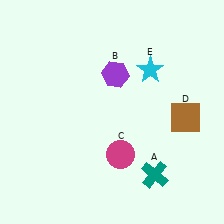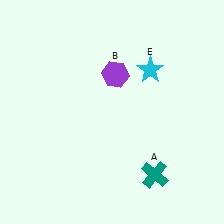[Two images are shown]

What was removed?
The magenta circle (C), the brown square (D) were removed in Image 2.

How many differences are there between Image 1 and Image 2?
There are 2 differences between the two images.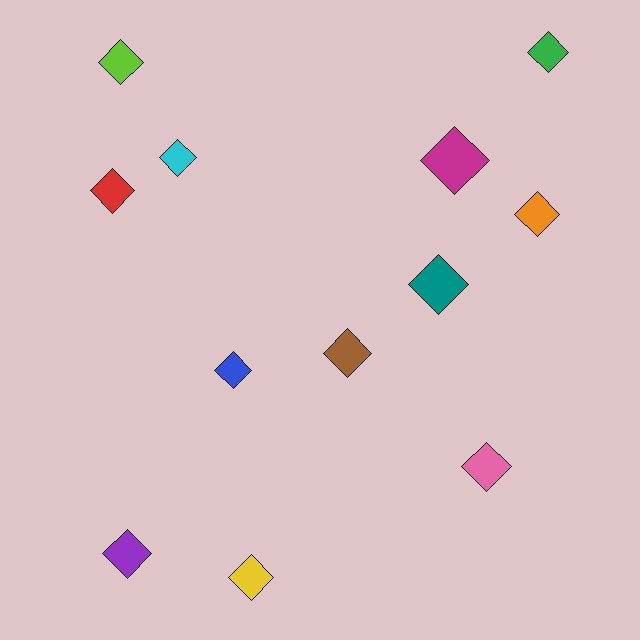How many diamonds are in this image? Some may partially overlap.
There are 12 diamonds.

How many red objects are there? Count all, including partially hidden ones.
There is 1 red object.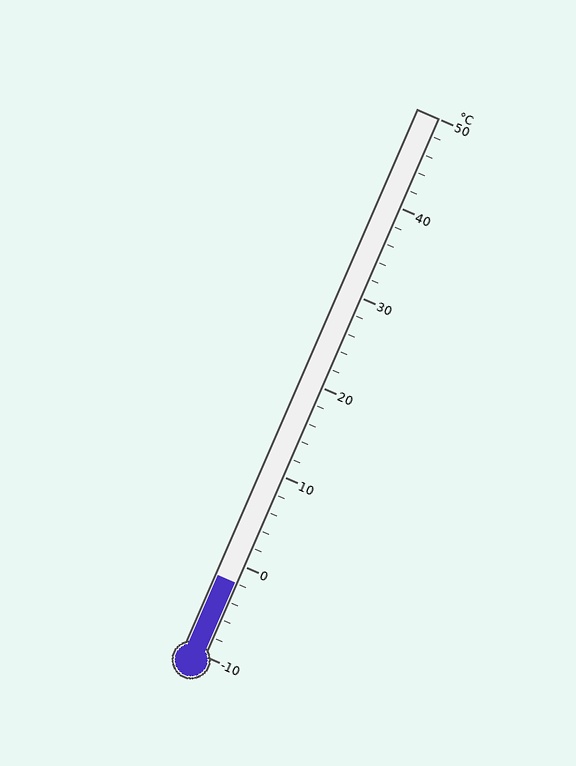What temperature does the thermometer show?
The thermometer shows approximately -2°C.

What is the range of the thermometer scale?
The thermometer scale ranges from -10°C to 50°C.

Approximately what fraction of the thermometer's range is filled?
The thermometer is filled to approximately 15% of its range.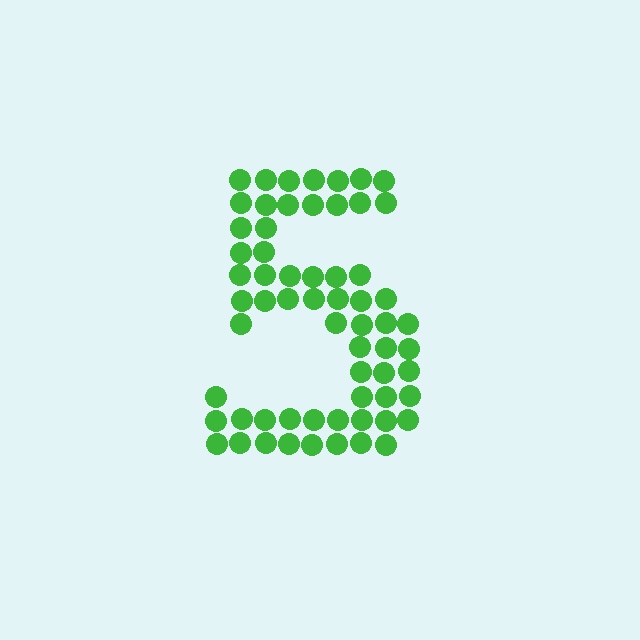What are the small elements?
The small elements are circles.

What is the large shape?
The large shape is the digit 5.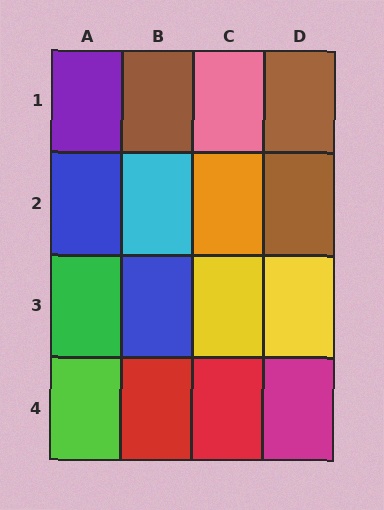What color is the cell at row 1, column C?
Pink.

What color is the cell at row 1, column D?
Brown.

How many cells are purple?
1 cell is purple.